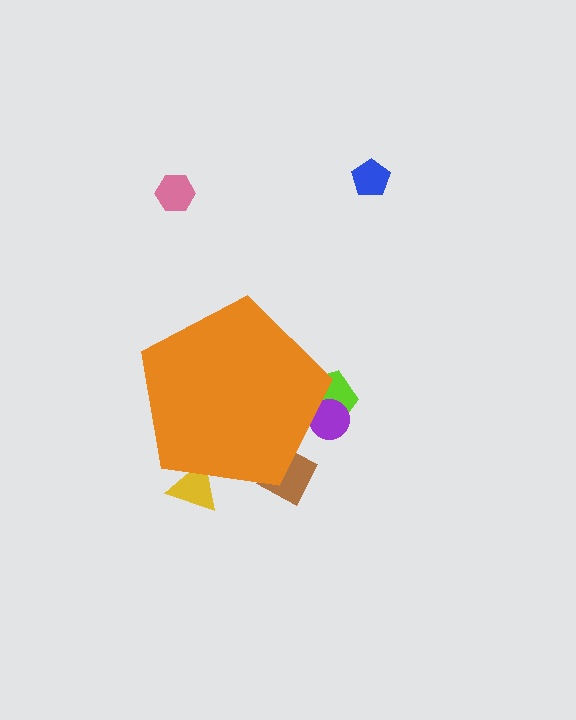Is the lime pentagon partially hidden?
Yes, the lime pentagon is partially hidden behind the orange pentagon.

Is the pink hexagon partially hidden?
No, the pink hexagon is fully visible.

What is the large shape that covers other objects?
An orange pentagon.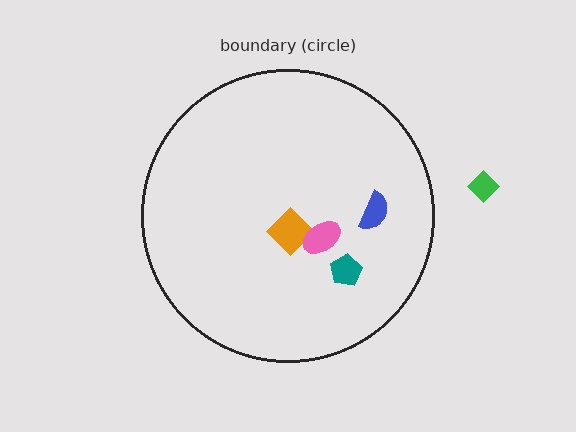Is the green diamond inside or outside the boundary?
Outside.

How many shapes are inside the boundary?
4 inside, 1 outside.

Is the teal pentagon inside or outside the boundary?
Inside.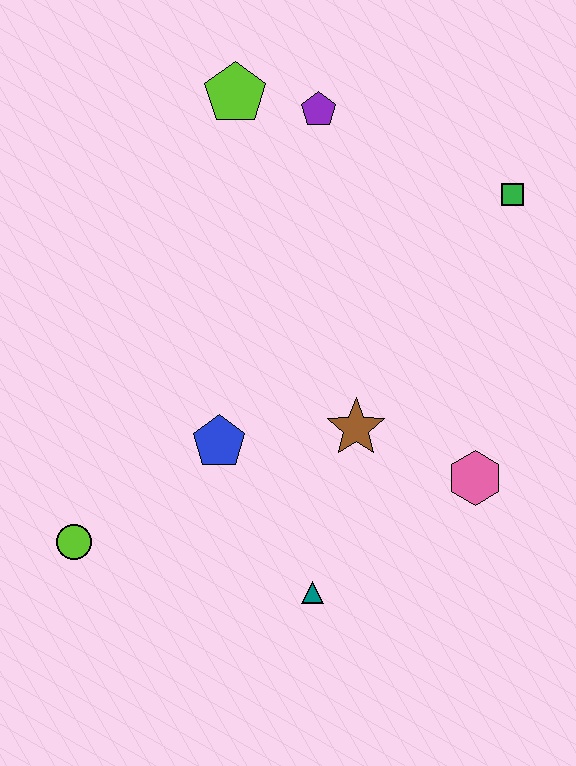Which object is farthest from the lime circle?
The green square is farthest from the lime circle.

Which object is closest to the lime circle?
The blue pentagon is closest to the lime circle.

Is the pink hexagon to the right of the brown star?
Yes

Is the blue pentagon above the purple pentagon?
No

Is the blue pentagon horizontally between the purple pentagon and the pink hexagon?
No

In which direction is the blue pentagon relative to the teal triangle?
The blue pentagon is above the teal triangle.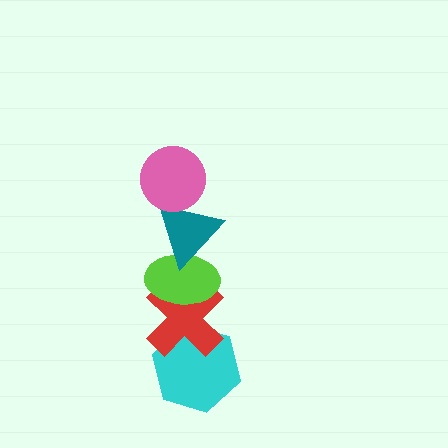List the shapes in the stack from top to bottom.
From top to bottom: the pink circle, the teal triangle, the lime ellipse, the red cross, the cyan hexagon.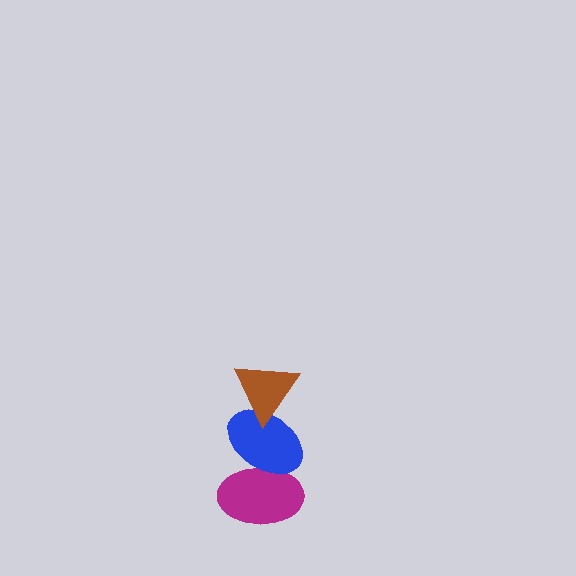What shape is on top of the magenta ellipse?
The blue ellipse is on top of the magenta ellipse.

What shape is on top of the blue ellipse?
The brown triangle is on top of the blue ellipse.